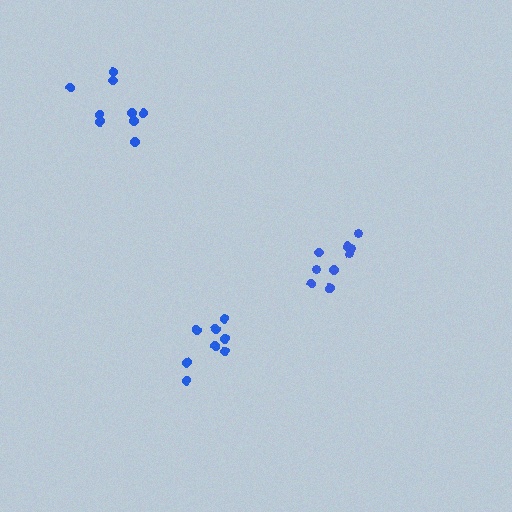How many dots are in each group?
Group 1: 9 dots, Group 2: 8 dots, Group 3: 9 dots (26 total).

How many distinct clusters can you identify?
There are 3 distinct clusters.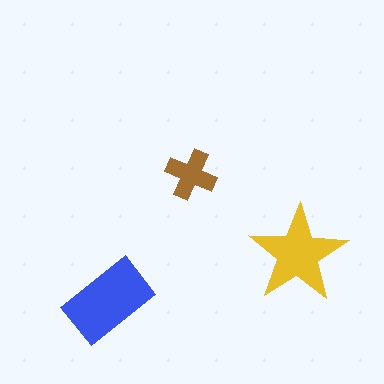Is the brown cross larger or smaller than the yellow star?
Smaller.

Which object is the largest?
The blue rectangle.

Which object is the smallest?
The brown cross.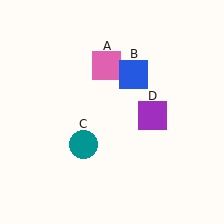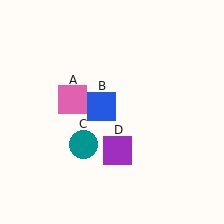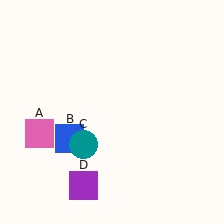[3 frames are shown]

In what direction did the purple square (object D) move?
The purple square (object D) moved down and to the left.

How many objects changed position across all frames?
3 objects changed position: pink square (object A), blue square (object B), purple square (object D).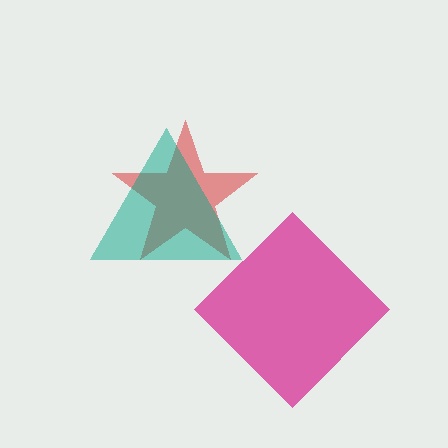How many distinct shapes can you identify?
There are 3 distinct shapes: a red star, a teal triangle, a magenta diamond.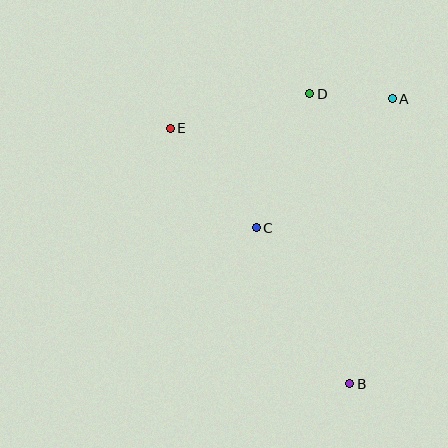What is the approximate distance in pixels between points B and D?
The distance between B and D is approximately 293 pixels.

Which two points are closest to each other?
Points A and D are closest to each other.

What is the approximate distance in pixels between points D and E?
The distance between D and E is approximately 144 pixels.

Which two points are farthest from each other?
Points B and E are farthest from each other.